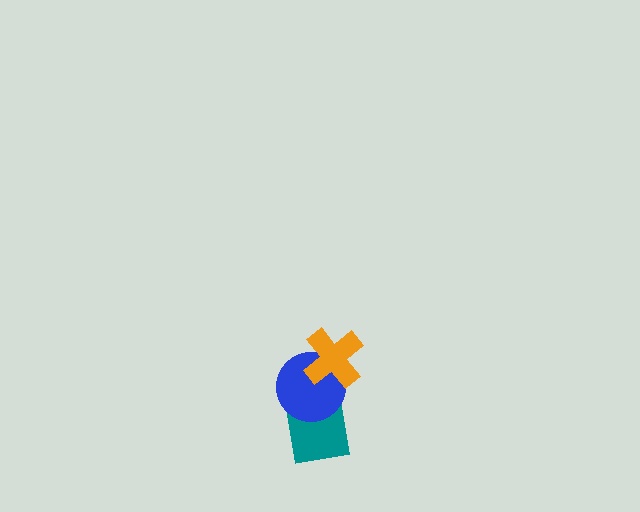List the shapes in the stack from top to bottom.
From top to bottom: the orange cross, the blue circle, the teal square.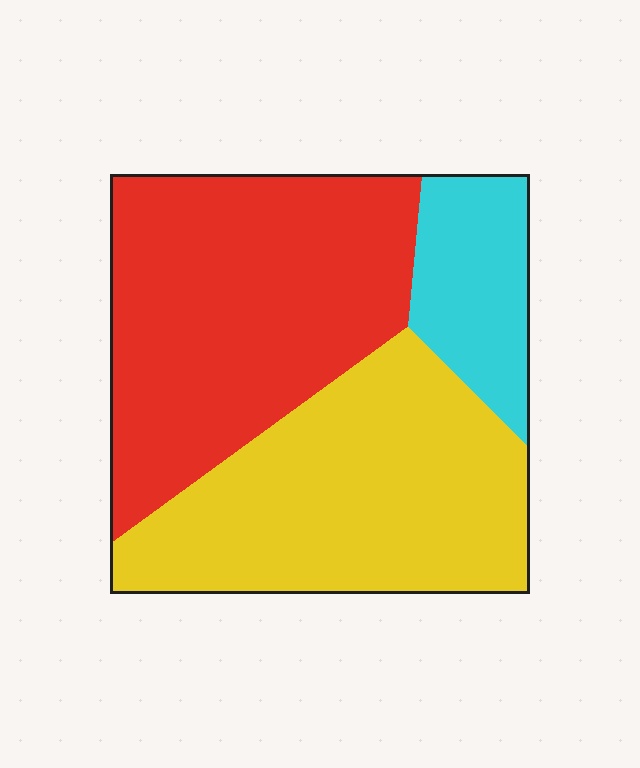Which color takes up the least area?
Cyan, at roughly 15%.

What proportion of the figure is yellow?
Yellow takes up about two fifths (2/5) of the figure.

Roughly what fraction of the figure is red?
Red takes up between a third and a half of the figure.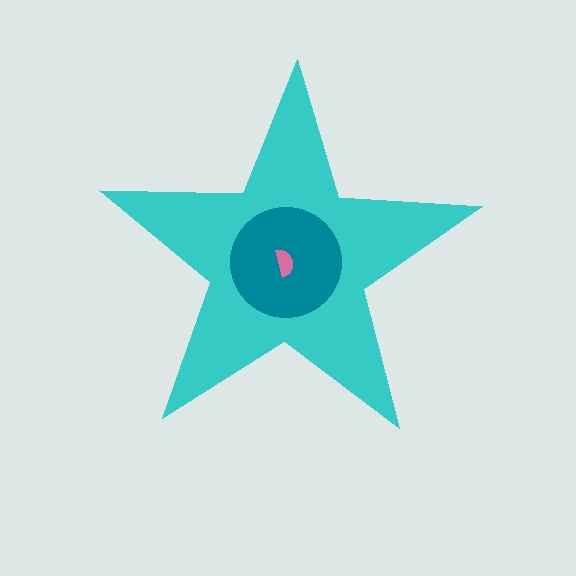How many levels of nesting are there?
3.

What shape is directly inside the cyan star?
The teal circle.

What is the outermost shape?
The cyan star.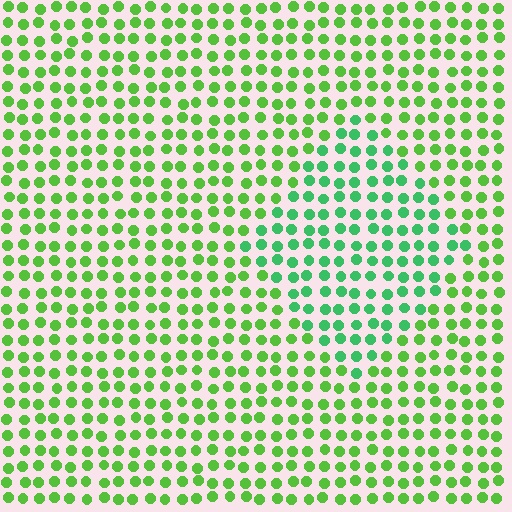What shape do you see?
I see a diamond.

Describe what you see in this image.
The image is filled with small lime elements in a uniform arrangement. A diamond-shaped region is visible where the elements are tinted to a slightly different hue, forming a subtle color boundary.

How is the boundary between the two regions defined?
The boundary is defined purely by a slight shift in hue (about 32 degrees). Spacing, size, and orientation are identical on both sides.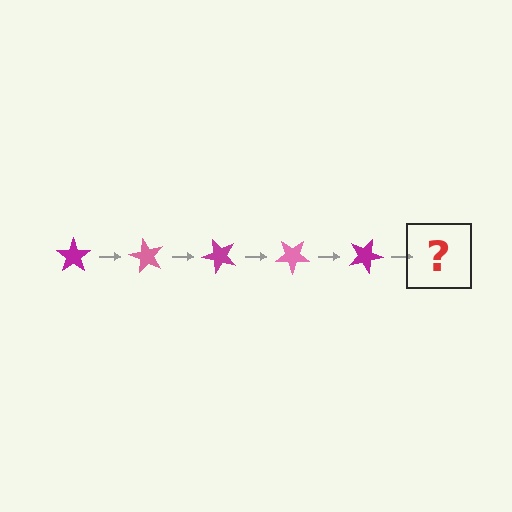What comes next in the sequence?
The next element should be a pink star, rotated 300 degrees from the start.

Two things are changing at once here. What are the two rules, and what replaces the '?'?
The two rules are that it rotates 60 degrees each step and the color cycles through magenta and pink. The '?' should be a pink star, rotated 300 degrees from the start.